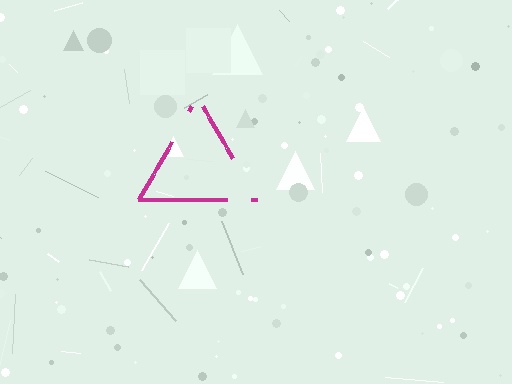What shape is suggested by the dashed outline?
The dashed outline suggests a triangle.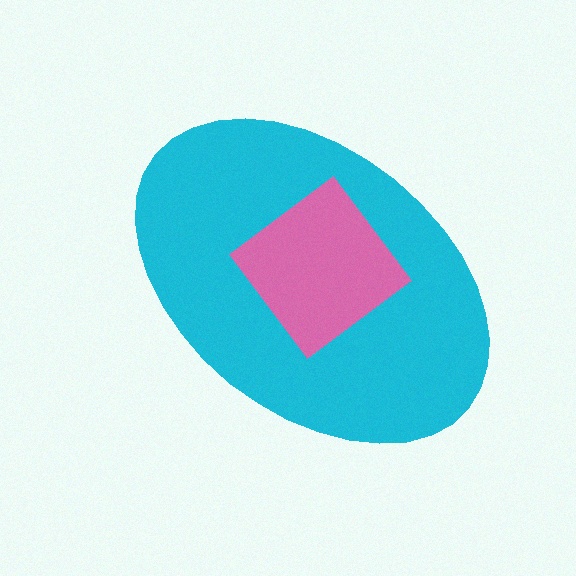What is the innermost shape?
The pink diamond.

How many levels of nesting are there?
2.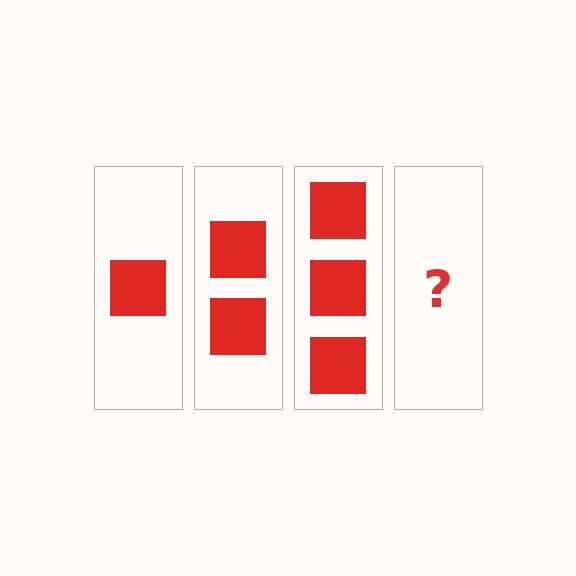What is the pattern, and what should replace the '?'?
The pattern is that each step adds one more square. The '?' should be 4 squares.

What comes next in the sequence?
The next element should be 4 squares.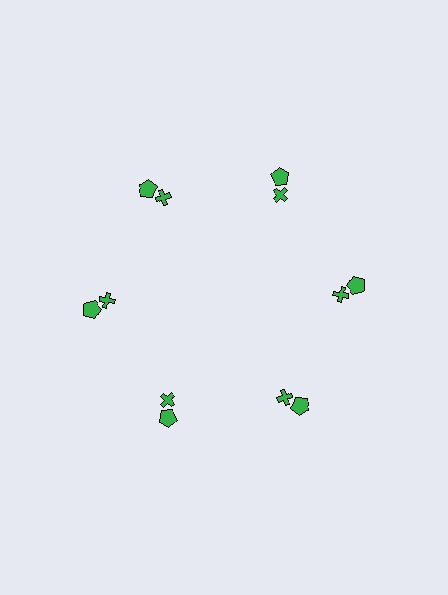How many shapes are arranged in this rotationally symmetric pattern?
There are 12 shapes, arranged in 6 groups of 2.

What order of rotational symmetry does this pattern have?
This pattern has 6-fold rotational symmetry.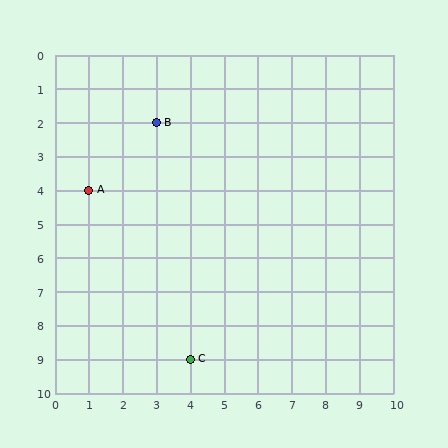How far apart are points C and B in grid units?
Points C and B are 1 column and 7 rows apart (about 7.1 grid units diagonally).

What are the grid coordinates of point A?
Point A is at grid coordinates (1, 4).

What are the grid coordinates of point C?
Point C is at grid coordinates (4, 9).